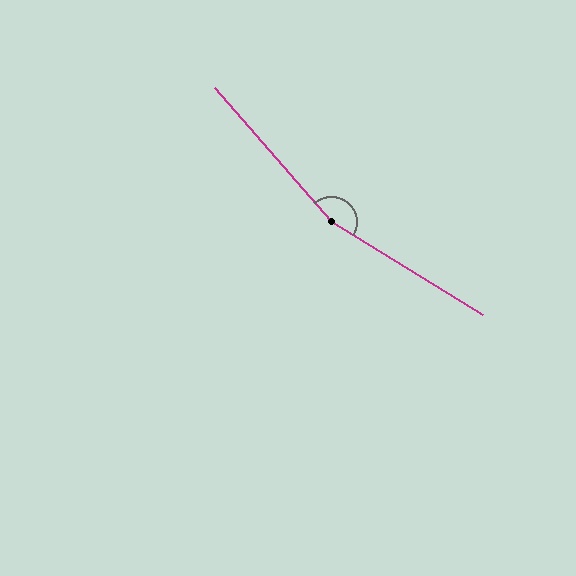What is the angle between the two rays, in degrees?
Approximately 162 degrees.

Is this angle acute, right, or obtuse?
It is obtuse.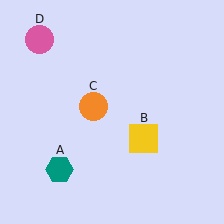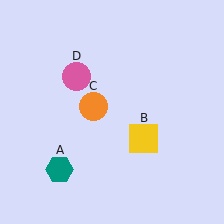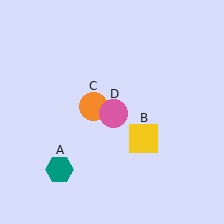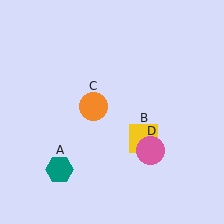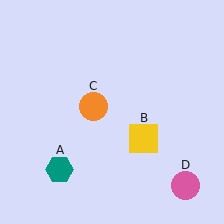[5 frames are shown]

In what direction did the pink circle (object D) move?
The pink circle (object D) moved down and to the right.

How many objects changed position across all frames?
1 object changed position: pink circle (object D).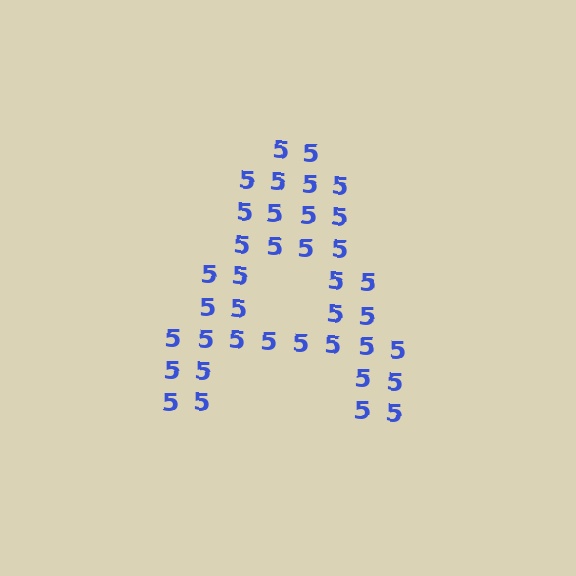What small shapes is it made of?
It is made of small digit 5's.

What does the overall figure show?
The overall figure shows the letter A.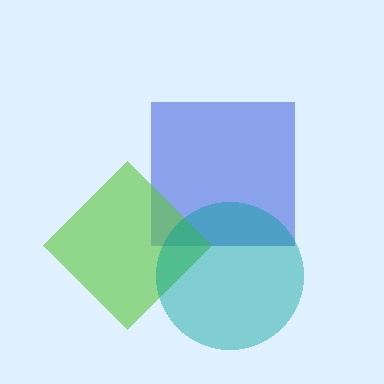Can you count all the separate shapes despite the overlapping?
Yes, there are 3 separate shapes.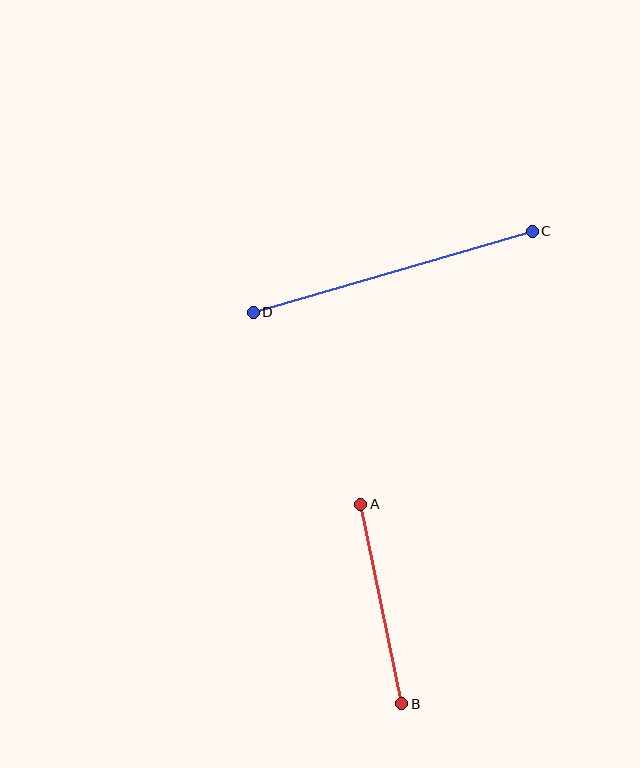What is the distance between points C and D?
The distance is approximately 291 pixels.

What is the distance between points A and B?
The distance is approximately 204 pixels.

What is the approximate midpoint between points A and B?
The midpoint is at approximately (381, 604) pixels.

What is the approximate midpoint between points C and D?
The midpoint is at approximately (393, 272) pixels.